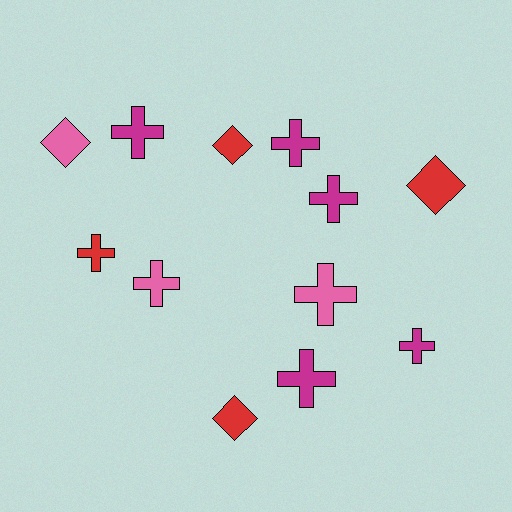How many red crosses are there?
There is 1 red cross.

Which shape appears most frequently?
Cross, with 8 objects.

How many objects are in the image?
There are 12 objects.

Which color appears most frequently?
Magenta, with 5 objects.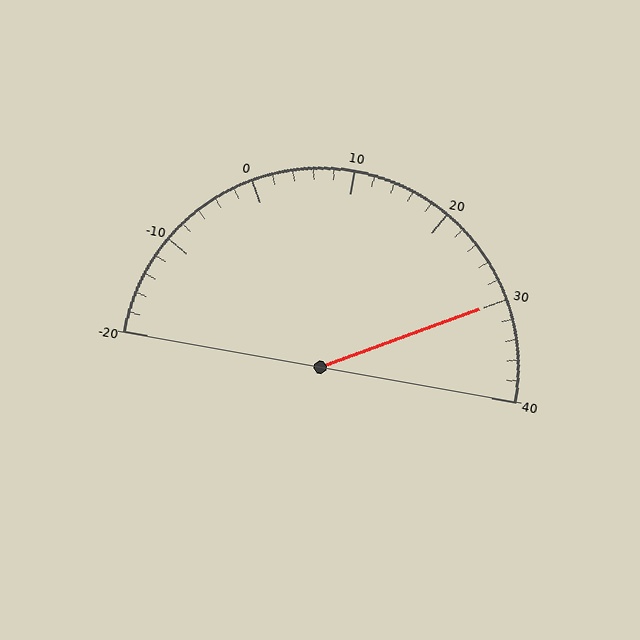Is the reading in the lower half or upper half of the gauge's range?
The reading is in the upper half of the range (-20 to 40).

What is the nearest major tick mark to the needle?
The nearest major tick mark is 30.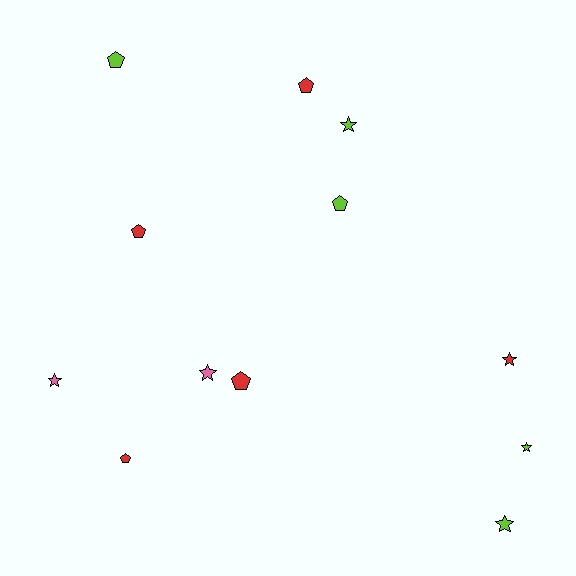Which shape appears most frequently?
Star, with 6 objects.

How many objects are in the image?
There are 12 objects.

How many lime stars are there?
There are 3 lime stars.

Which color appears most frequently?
Red, with 5 objects.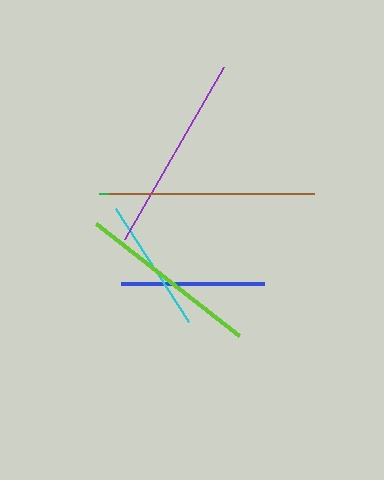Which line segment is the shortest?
The green line is the shortest at approximately 106 pixels.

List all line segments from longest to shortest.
From longest to shortest: brown, purple, lime, blue, cyan, green.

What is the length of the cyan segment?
The cyan segment is approximately 134 pixels long.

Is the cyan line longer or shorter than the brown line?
The brown line is longer than the cyan line.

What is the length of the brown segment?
The brown segment is approximately 205 pixels long.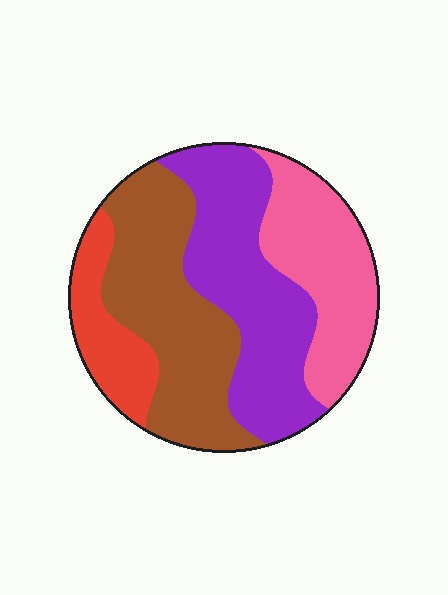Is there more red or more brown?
Brown.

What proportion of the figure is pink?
Pink takes up about one quarter (1/4) of the figure.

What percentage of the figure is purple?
Purple covers 32% of the figure.